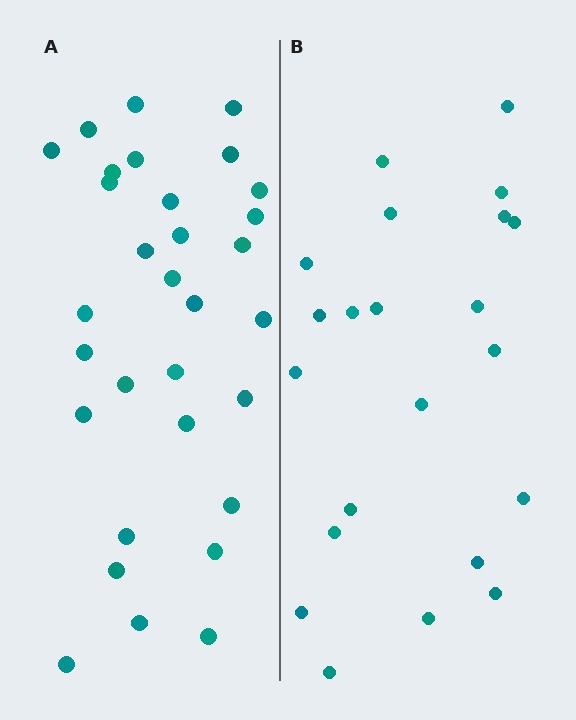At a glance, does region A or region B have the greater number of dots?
Region A (the left region) has more dots.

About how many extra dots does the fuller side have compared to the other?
Region A has roughly 8 or so more dots than region B.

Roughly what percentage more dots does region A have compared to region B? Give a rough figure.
About 40% more.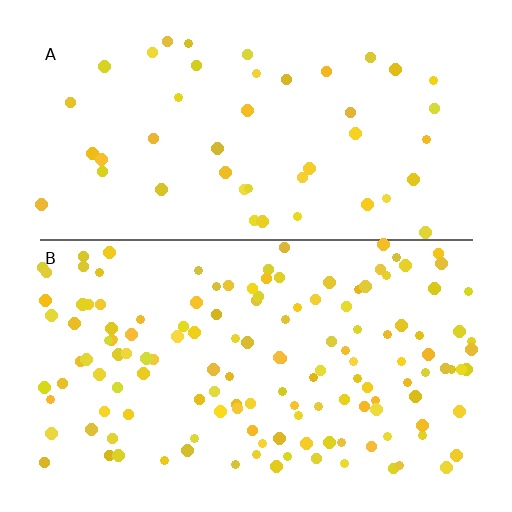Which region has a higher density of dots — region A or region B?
B (the bottom).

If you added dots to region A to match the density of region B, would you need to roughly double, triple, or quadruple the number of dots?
Approximately triple.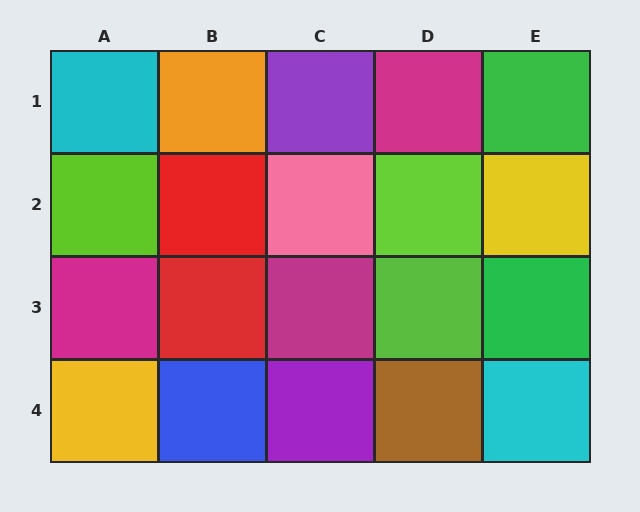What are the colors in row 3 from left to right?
Magenta, red, magenta, lime, green.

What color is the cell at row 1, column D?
Magenta.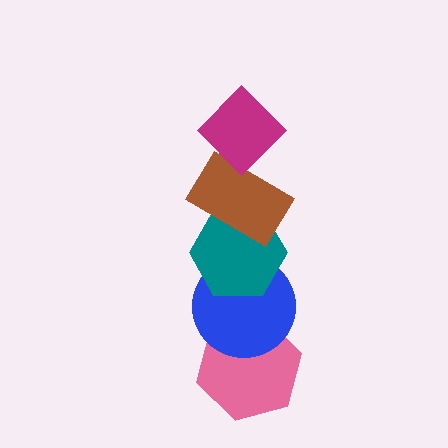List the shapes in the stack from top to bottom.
From top to bottom: the magenta diamond, the brown rectangle, the teal hexagon, the blue circle, the pink hexagon.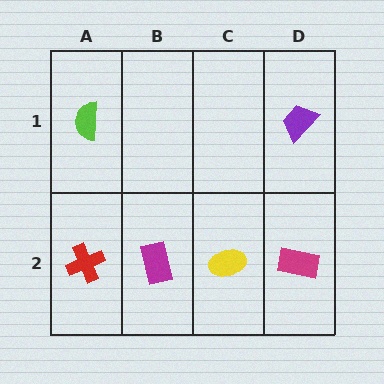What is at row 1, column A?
A lime semicircle.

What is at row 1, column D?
A purple trapezoid.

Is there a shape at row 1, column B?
No, that cell is empty.